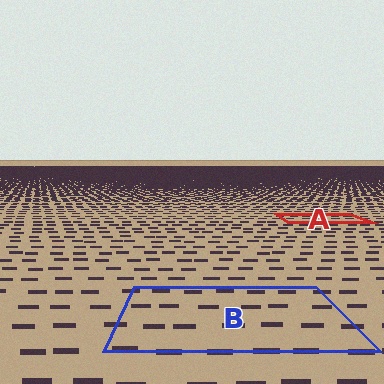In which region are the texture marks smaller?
The texture marks are smaller in region A, because it is farther away.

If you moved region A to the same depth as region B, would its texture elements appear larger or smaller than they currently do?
They would appear larger. At a closer depth, the same texture elements are projected at a bigger on-screen size.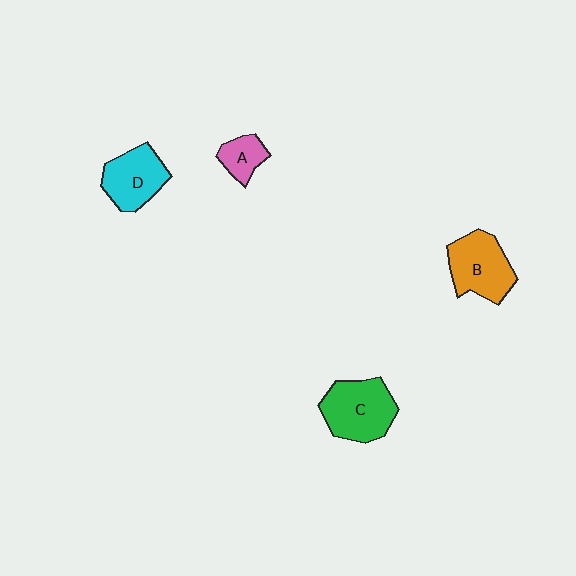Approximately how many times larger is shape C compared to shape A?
Approximately 2.3 times.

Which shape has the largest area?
Shape C (green).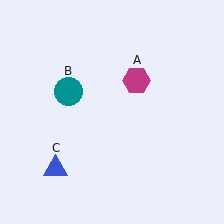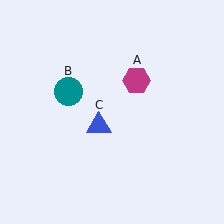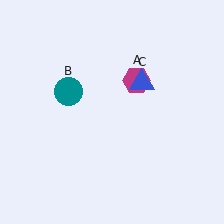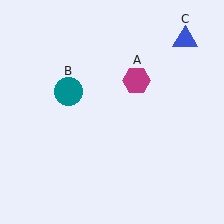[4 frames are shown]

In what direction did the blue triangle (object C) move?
The blue triangle (object C) moved up and to the right.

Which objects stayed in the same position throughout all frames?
Magenta hexagon (object A) and teal circle (object B) remained stationary.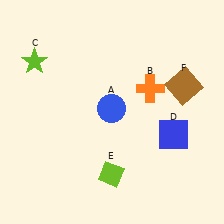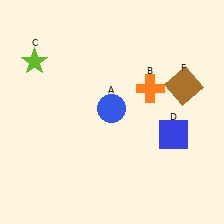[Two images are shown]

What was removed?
The lime diamond (E) was removed in Image 2.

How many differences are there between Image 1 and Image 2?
There is 1 difference between the two images.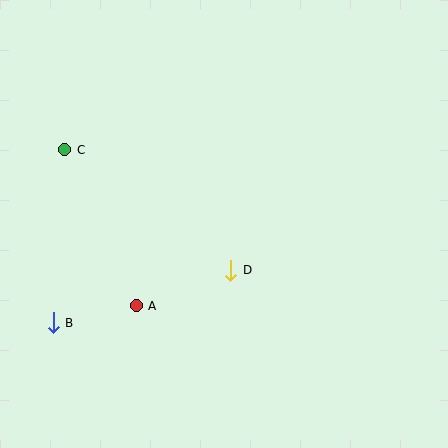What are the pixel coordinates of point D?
Point D is at (231, 270).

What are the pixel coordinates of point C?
Point C is at (65, 150).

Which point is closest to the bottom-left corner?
Point B is closest to the bottom-left corner.